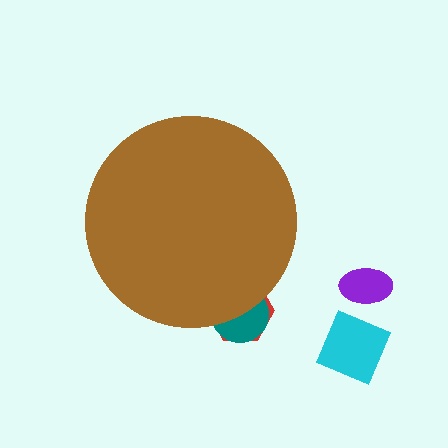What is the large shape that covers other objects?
A brown circle.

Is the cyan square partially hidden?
No, the cyan square is fully visible.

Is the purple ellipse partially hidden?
No, the purple ellipse is fully visible.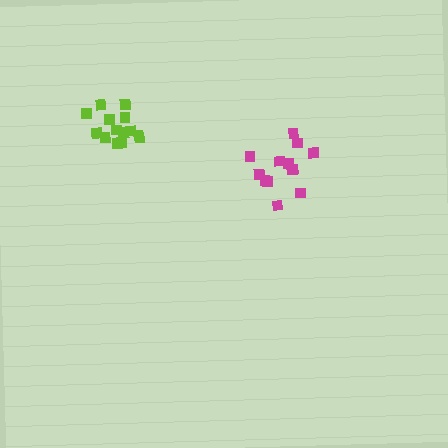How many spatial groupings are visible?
There are 2 spatial groupings.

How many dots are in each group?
Group 1: 14 dots, Group 2: 13 dots (27 total).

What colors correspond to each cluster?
The clusters are colored: lime, magenta.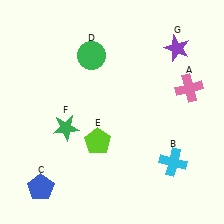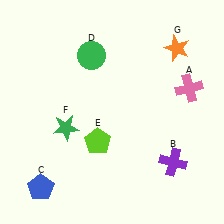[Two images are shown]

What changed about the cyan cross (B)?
In Image 1, B is cyan. In Image 2, it changed to purple.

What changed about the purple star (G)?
In Image 1, G is purple. In Image 2, it changed to orange.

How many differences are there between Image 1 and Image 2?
There are 2 differences between the two images.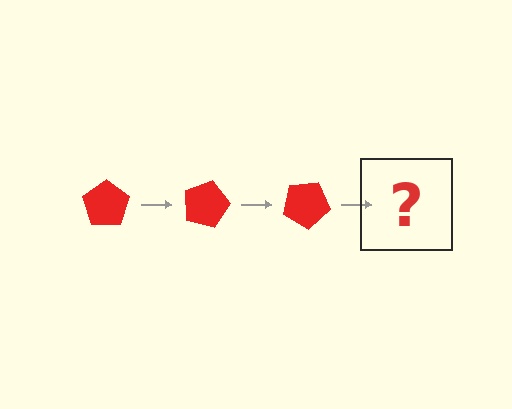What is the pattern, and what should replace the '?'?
The pattern is that the pentagon rotates 15 degrees each step. The '?' should be a red pentagon rotated 45 degrees.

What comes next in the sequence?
The next element should be a red pentagon rotated 45 degrees.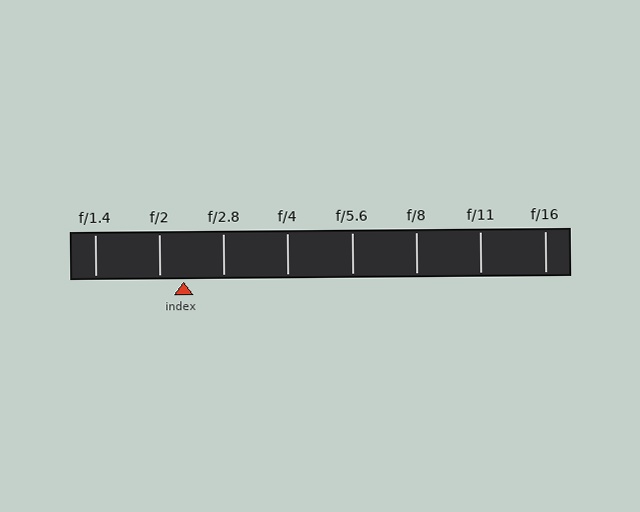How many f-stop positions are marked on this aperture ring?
There are 8 f-stop positions marked.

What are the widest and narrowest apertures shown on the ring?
The widest aperture shown is f/1.4 and the narrowest is f/16.